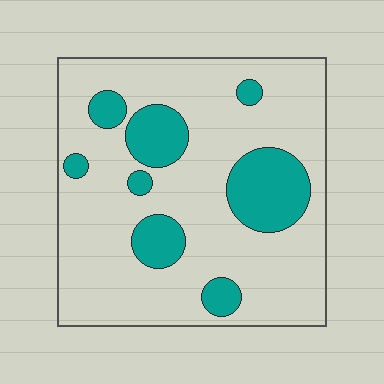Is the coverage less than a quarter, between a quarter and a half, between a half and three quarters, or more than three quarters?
Less than a quarter.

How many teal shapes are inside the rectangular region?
8.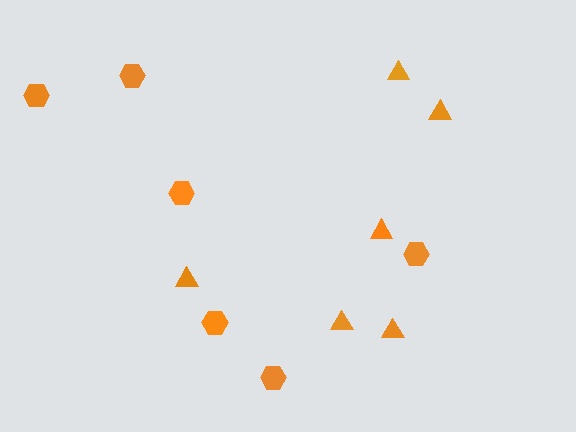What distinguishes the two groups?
There are 2 groups: one group of hexagons (6) and one group of triangles (6).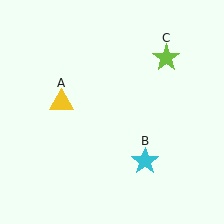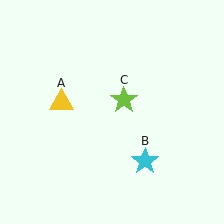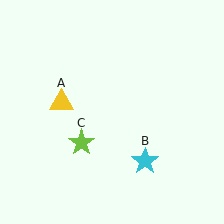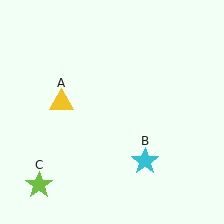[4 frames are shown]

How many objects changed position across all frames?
1 object changed position: lime star (object C).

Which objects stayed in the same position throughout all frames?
Yellow triangle (object A) and cyan star (object B) remained stationary.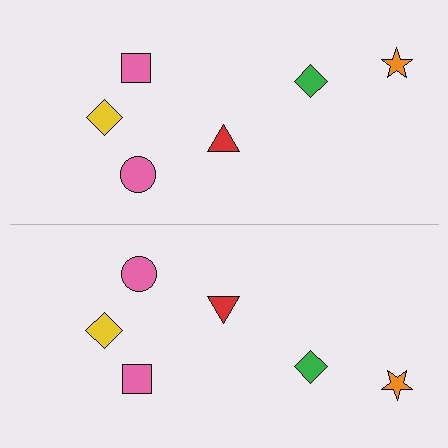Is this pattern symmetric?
Yes, this pattern has bilateral (reflection) symmetry.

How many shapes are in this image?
There are 12 shapes in this image.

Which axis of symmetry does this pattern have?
The pattern has a horizontal axis of symmetry running through the center of the image.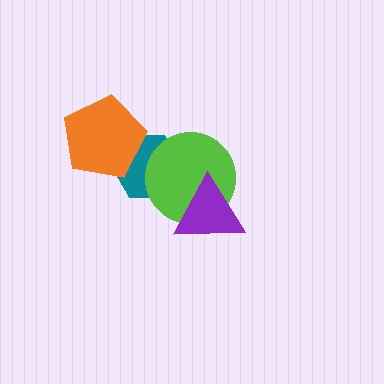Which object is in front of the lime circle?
The purple triangle is in front of the lime circle.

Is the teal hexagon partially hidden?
Yes, it is partially covered by another shape.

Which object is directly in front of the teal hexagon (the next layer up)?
The orange pentagon is directly in front of the teal hexagon.